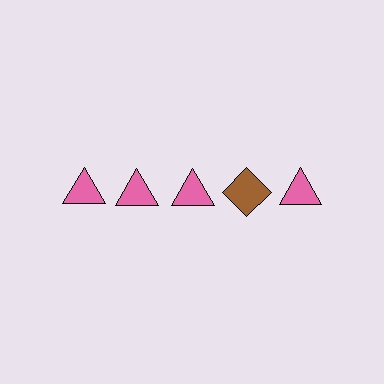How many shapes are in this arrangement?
There are 5 shapes arranged in a grid pattern.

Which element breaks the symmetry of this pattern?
The brown diamond in the top row, second from right column breaks the symmetry. All other shapes are pink triangles.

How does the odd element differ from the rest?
It differs in both color (brown instead of pink) and shape (diamond instead of triangle).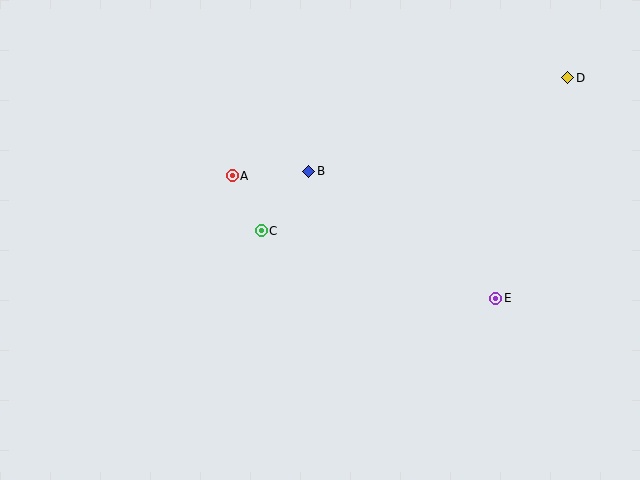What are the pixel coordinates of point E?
Point E is at (496, 298).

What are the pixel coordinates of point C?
Point C is at (261, 231).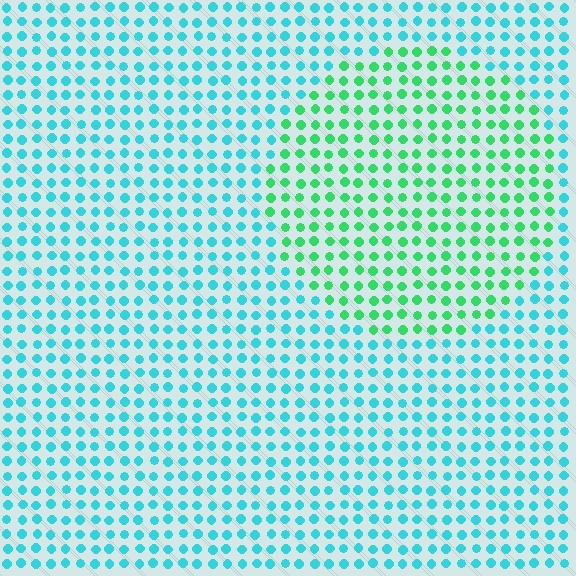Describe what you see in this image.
The image is filled with small cyan elements in a uniform arrangement. A circle-shaped region is visible where the elements are tinted to a slightly different hue, forming a subtle color boundary.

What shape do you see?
I see a circle.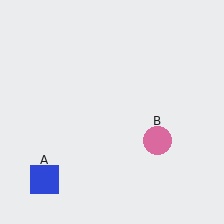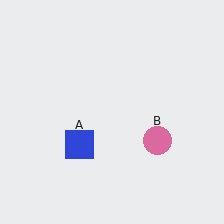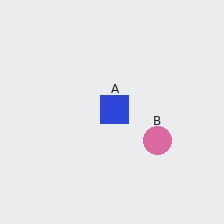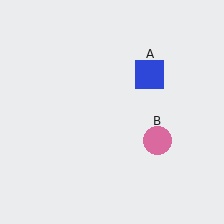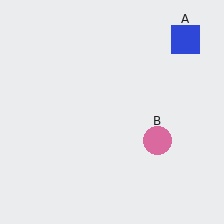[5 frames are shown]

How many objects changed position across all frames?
1 object changed position: blue square (object A).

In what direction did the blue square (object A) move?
The blue square (object A) moved up and to the right.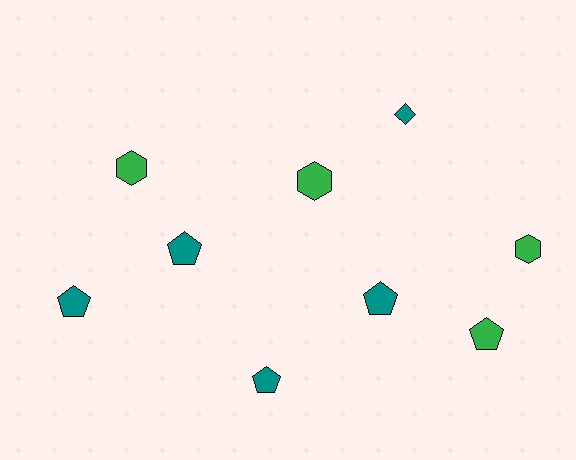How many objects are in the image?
There are 9 objects.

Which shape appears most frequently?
Pentagon, with 5 objects.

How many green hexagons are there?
There are 3 green hexagons.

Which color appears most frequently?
Teal, with 5 objects.